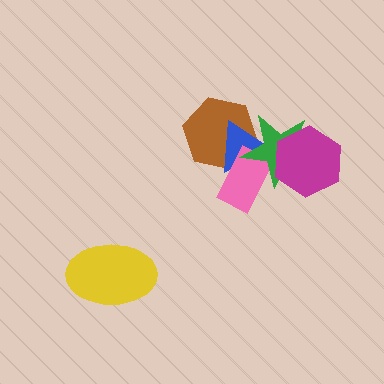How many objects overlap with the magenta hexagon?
1 object overlaps with the magenta hexagon.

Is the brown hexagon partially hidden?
Yes, it is partially covered by another shape.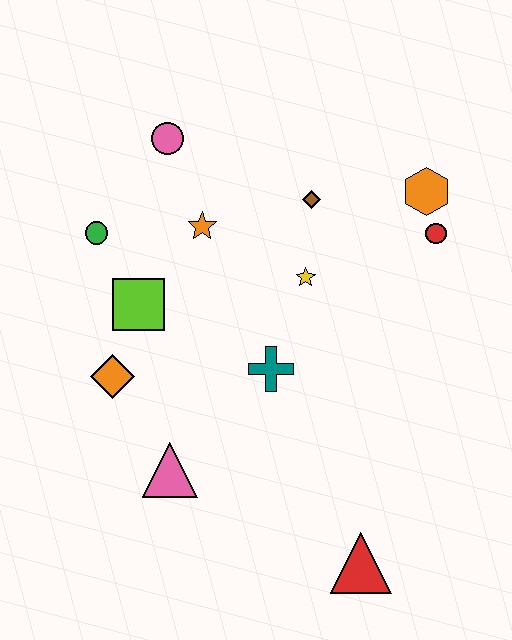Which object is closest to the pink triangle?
The orange diamond is closest to the pink triangle.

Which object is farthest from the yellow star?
The red triangle is farthest from the yellow star.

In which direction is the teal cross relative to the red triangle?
The teal cross is above the red triangle.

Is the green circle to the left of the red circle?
Yes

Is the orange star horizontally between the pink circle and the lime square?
No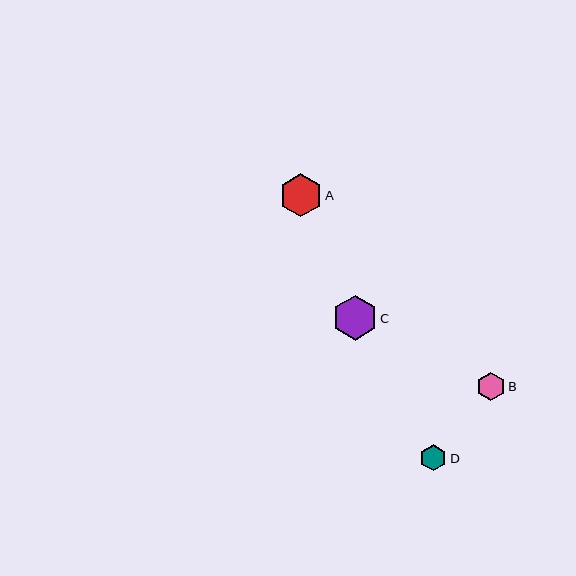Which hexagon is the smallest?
Hexagon D is the smallest with a size of approximately 27 pixels.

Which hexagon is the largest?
Hexagon C is the largest with a size of approximately 44 pixels.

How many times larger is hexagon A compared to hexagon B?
Hexagon A is approximately 1.5 times the size of hexagon B.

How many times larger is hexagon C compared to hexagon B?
Hexagon C is approximately 1.6 times the size of hexagon B.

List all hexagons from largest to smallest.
From largest to smallest: C, A, B, D.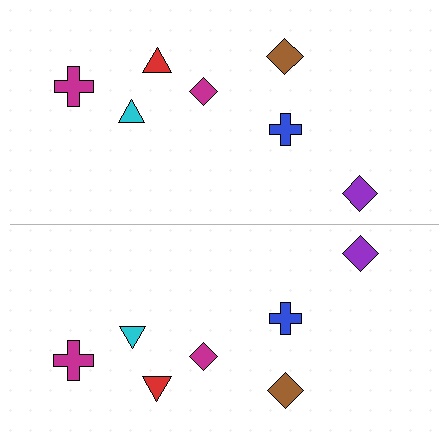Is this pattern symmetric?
Yes, this pattern has bilateral (reflection) symmetry.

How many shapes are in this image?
There are 14 shapes in this image.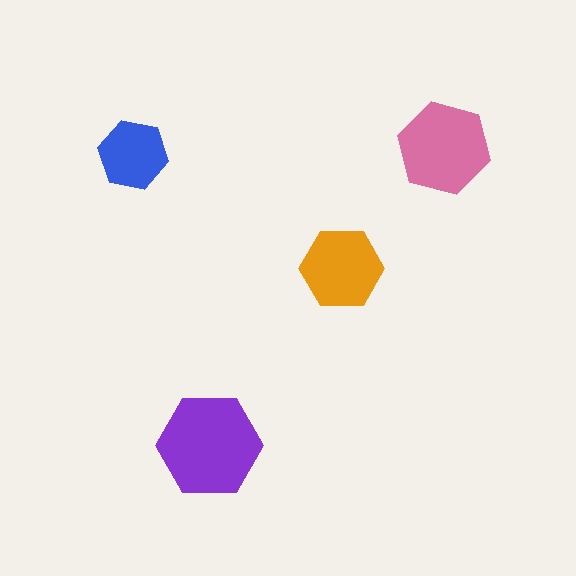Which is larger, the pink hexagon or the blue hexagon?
The pink one.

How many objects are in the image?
There are 4 objects in the image.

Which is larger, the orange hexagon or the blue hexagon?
The orange one.